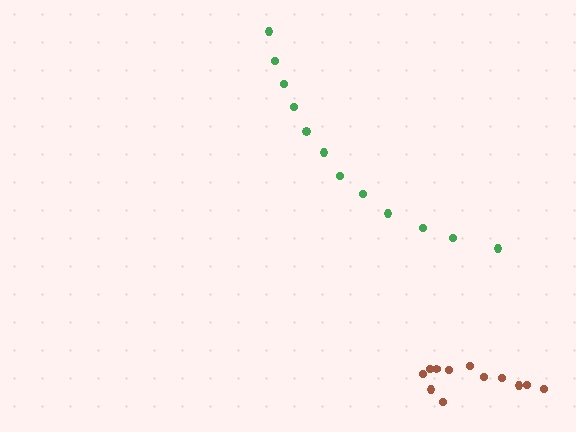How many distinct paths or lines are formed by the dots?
There are 2 distinct paths.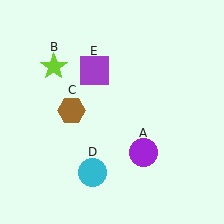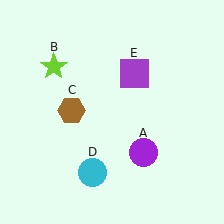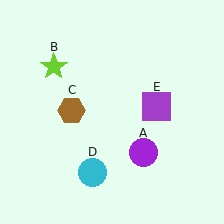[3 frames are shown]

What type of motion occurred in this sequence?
The purple square (object E) rotated clockwise around the center of the scene.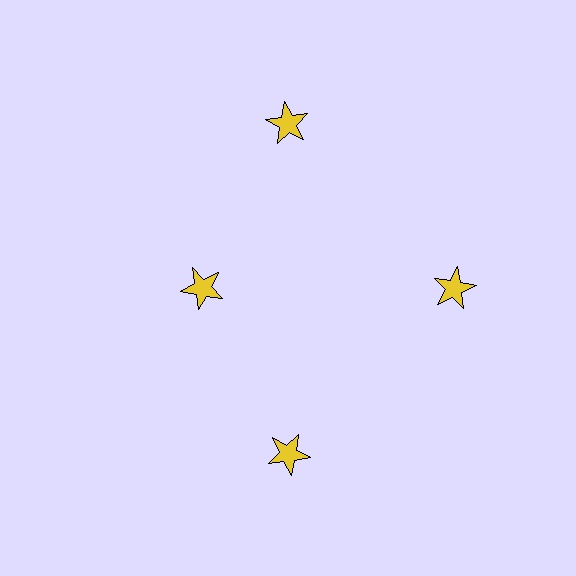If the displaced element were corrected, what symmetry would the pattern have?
It would have 4-fold rotational symmetry — the pattern would map onto itself every 90 degrees.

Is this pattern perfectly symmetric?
No. The 4 yellow stars are arranged in a ring, but one element near the 9 o'clock position is pulled inward toward the center, breaking the 4-fold rotational symmetry.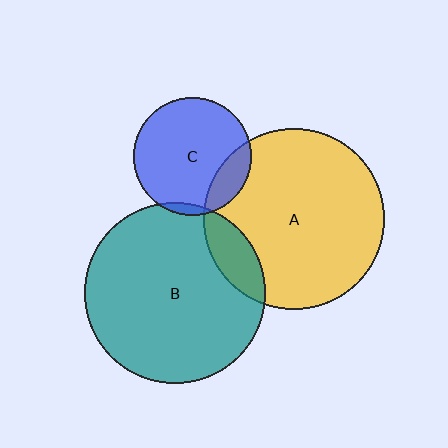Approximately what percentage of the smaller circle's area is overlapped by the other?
Approximately 15%.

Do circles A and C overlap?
Yes.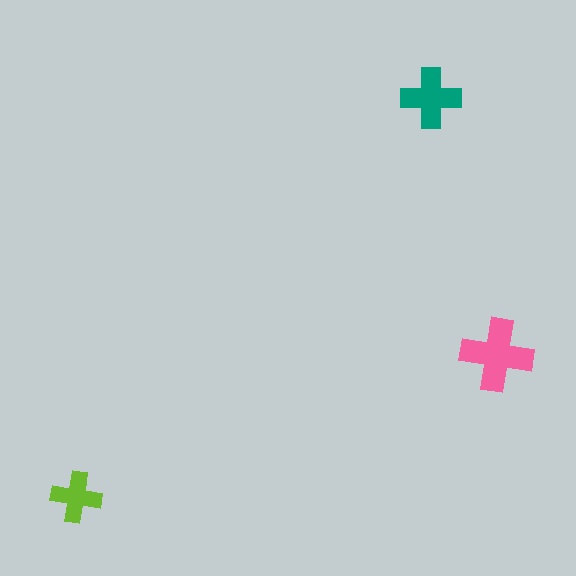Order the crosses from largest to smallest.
the pink one, the teal one, the lime one.